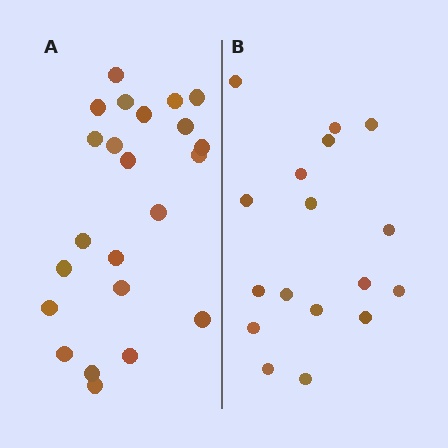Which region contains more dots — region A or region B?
Region A (the left region) has more dots.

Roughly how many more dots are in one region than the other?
Region A has about 6 more dots than region B.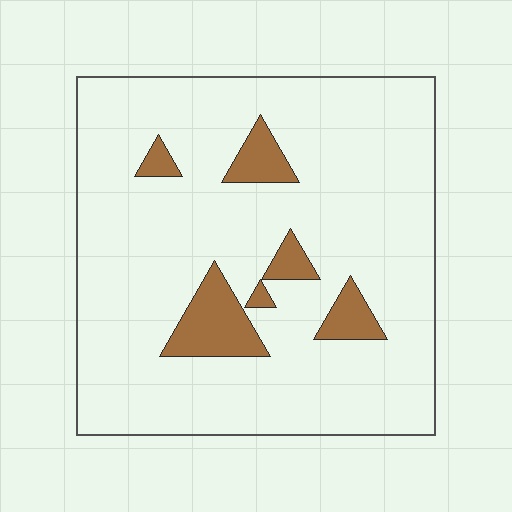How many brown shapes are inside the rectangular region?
6.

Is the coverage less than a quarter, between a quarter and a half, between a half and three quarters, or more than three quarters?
Less than a quarter.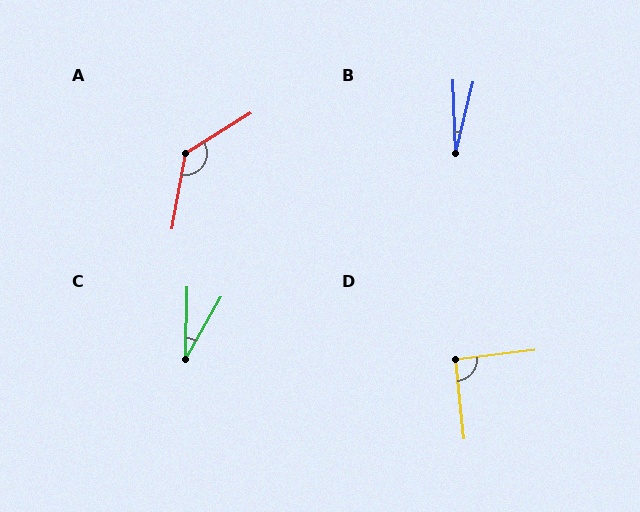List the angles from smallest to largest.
B (16°), C (28°), D (91°), A (132°).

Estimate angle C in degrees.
Approximately 28 degrees.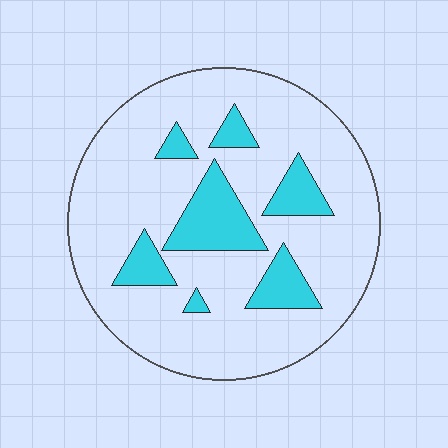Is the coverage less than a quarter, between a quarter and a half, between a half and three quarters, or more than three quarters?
Less than a quarter.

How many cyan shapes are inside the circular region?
7.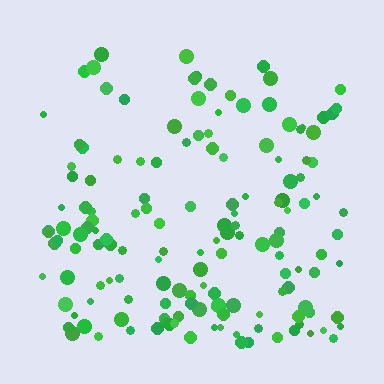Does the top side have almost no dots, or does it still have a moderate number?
Still a moderate number, just noticeably fewer than the bottom.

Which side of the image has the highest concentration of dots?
The bottom.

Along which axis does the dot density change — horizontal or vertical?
Vertical.